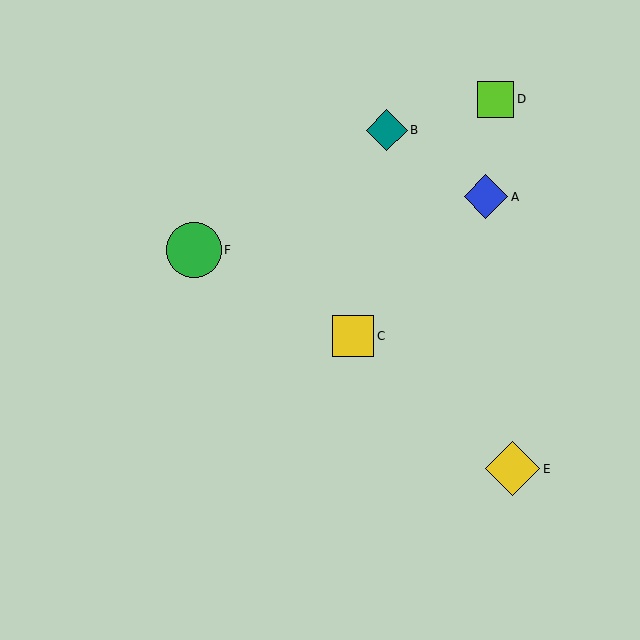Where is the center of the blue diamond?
The center of the blue diamond is at (486, 197).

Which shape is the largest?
The green circle (labeled F) is the largest.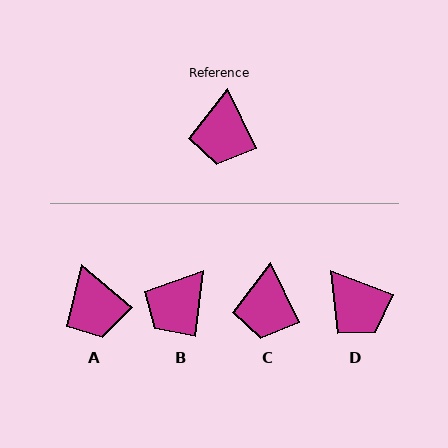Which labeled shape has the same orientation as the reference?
C.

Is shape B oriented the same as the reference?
No, it is off by about 33 degrees.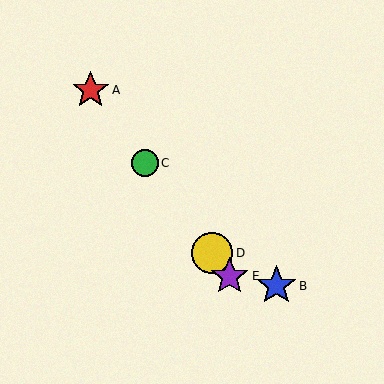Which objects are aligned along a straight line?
Objects A, C, D, E are aligned along a straight line.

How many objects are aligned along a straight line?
4 objects (A, C, D, E) are aligned along a straight line.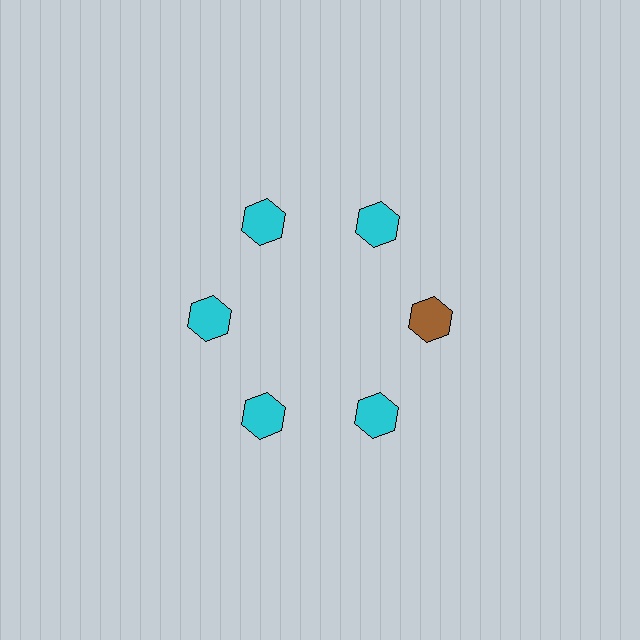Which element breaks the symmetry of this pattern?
The brown hexagon at roughly the 3 o'clock position breaks the symmetry. All other shapes are cyan hexagons.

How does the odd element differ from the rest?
It has a different color: brown instead of cyan.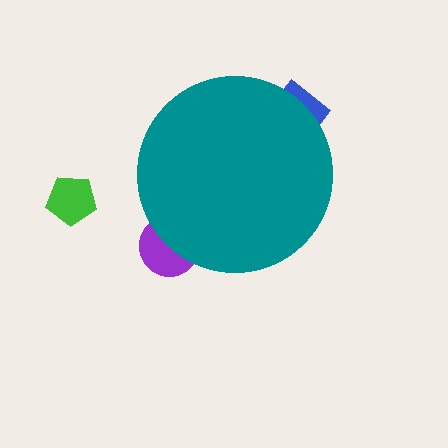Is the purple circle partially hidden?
Yes, the purple circle is partially hidden behind the teal circle.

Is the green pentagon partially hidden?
No, the green pentagon is fully visible.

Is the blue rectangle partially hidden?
Yes, the blue rectangle is partially hidden behind the teal circle.